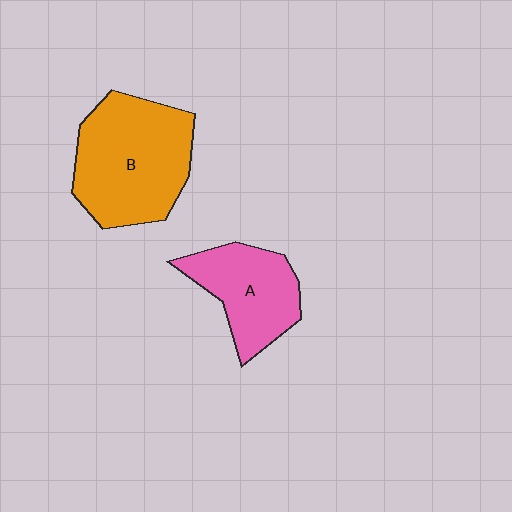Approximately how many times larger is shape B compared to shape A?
Approximately 1.5 times.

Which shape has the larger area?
Shape B (orange).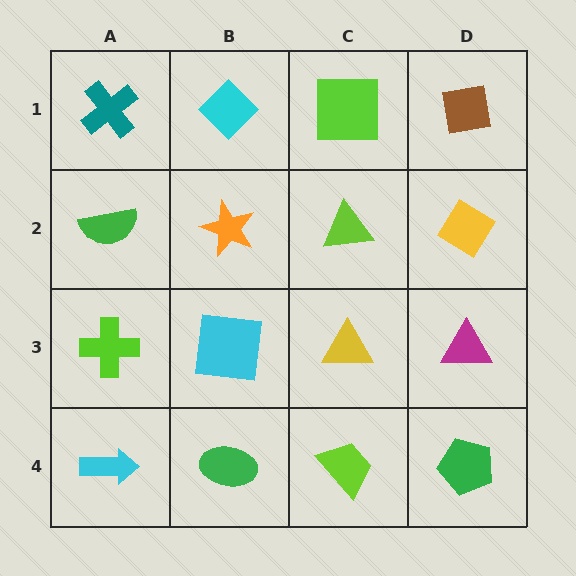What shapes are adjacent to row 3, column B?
An orange star (row 2, column B), a green ellipse (row 4, column B), a lime cross (row 3, column A), a yellow triangle (row 3, column C).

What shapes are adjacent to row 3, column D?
A yellow diamond (row 2, column D), a green pentagon (row 4, column D), a yellow triangle (row 3, column C).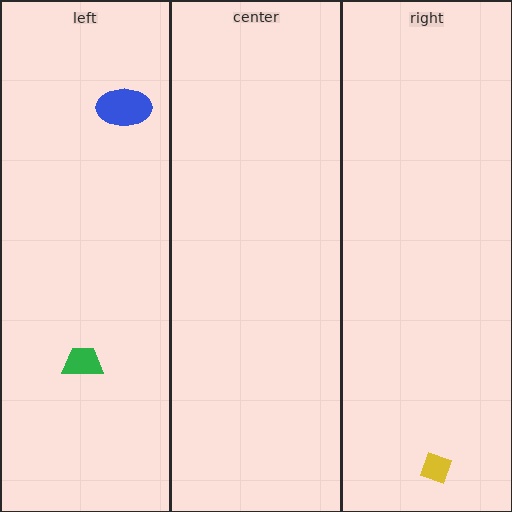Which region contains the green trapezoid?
The left region.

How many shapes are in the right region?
1.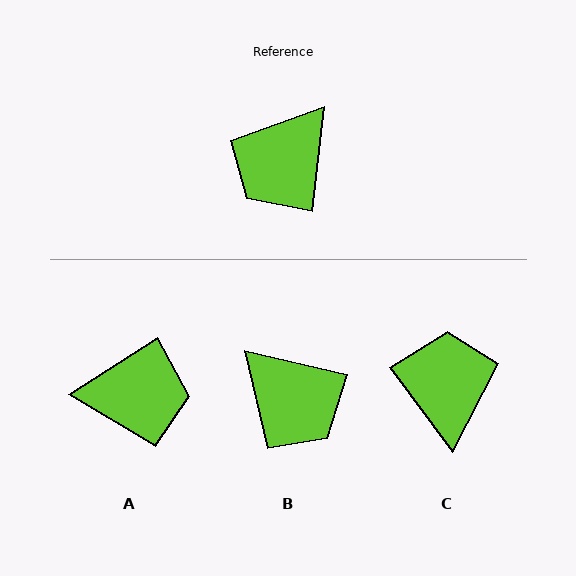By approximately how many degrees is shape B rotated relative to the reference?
Approximately 84 degrees counter-clockwise.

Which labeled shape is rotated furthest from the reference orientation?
C, about 137 degrees away.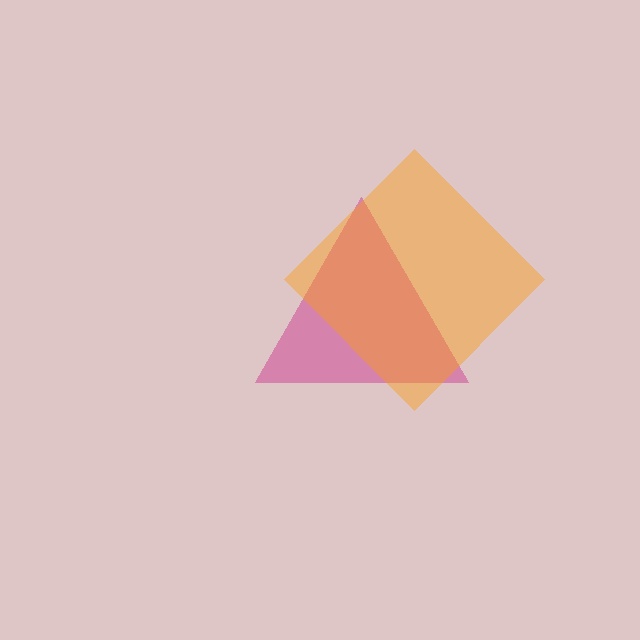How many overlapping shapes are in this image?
There are 2 overlapping shapes in the image.